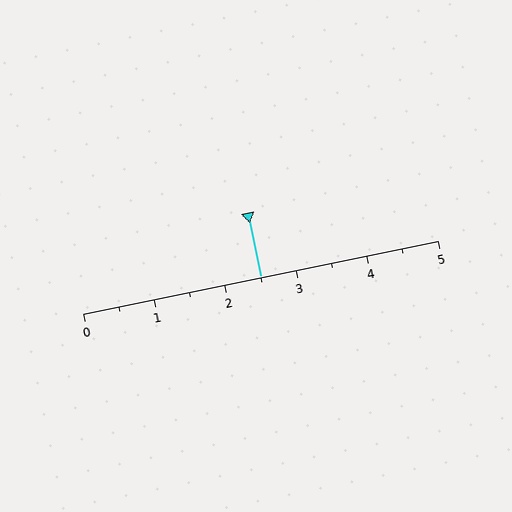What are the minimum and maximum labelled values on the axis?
The axis runs from 0 to 5.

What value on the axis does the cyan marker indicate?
The marker indicates approximately 2.5.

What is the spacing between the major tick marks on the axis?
The major ticks are spaced 1 apart.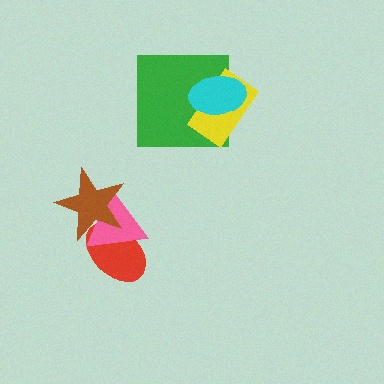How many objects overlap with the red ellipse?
2 objects overlap with the red ellipse.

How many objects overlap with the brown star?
2 objects overlap with the brown star.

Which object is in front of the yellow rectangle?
The cyan ellipse is in front of the yellow rectangle.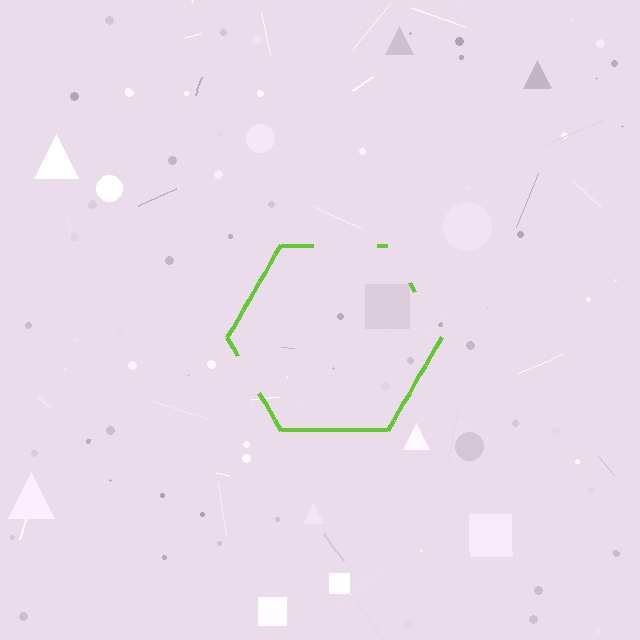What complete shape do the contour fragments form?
The contour fragments form a hexagon.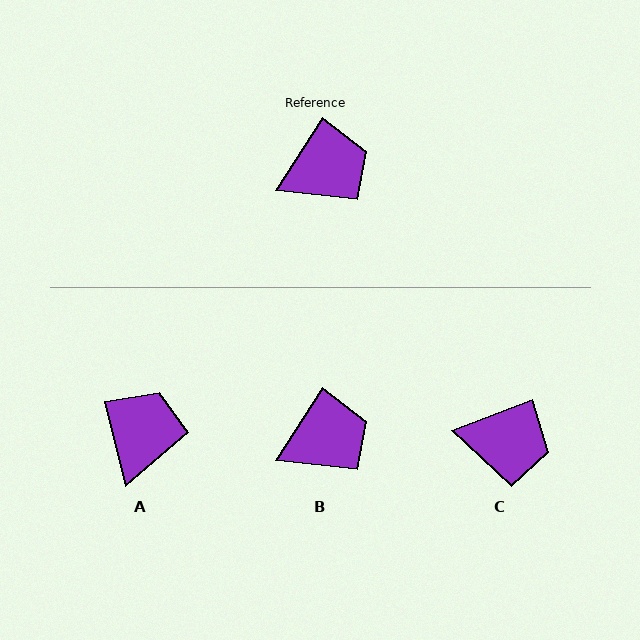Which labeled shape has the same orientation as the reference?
B.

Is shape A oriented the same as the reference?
No, it is off by about 46 degrees.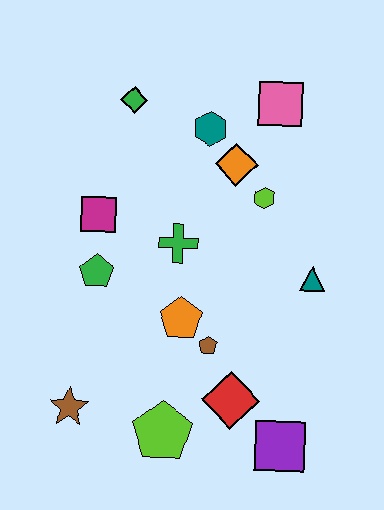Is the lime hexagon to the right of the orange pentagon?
Yes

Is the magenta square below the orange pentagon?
No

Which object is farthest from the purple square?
The green diamond is farthest from the purple square.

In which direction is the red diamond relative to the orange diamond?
The red diamond is below the orange diamond.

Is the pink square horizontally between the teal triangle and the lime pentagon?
Yes